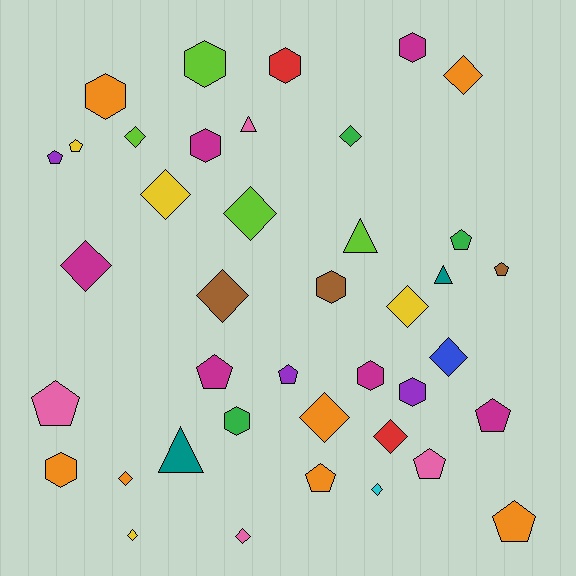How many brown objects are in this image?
There are 3 brown objects.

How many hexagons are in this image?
There are 10 hexagons.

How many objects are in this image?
There are 40 objects.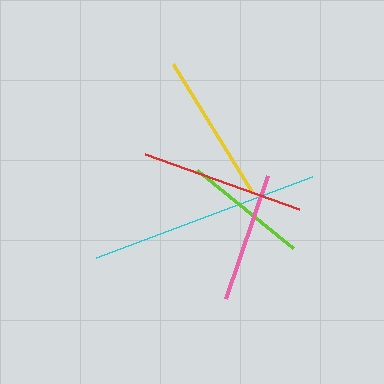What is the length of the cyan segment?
The cyan segment is approximately 230 pixels long.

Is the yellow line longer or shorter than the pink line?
The yellow line is longer than the pink line.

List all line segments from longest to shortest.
From longest to shortest: cyan, red, yellow, pink, lime.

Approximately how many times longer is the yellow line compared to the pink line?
The yellow line is approximately 1.2 times the length of the pink line.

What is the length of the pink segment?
The pink segment is approximately 130 pixels long.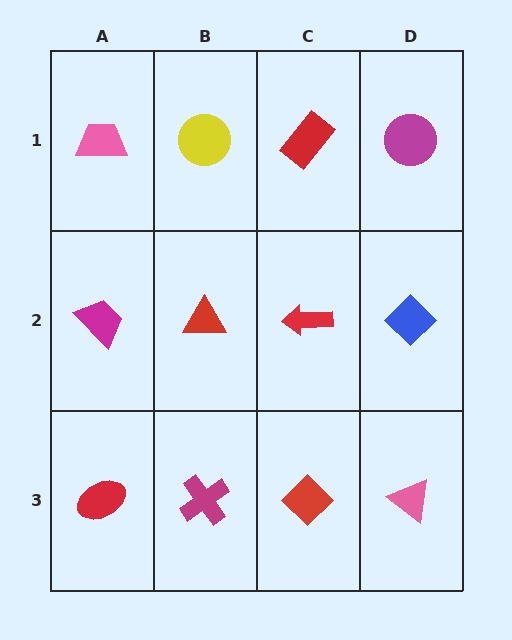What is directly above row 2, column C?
A red rectangle.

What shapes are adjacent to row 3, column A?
A magenta trapezoid (row 2, column A), a magenta cross (row 3, column B).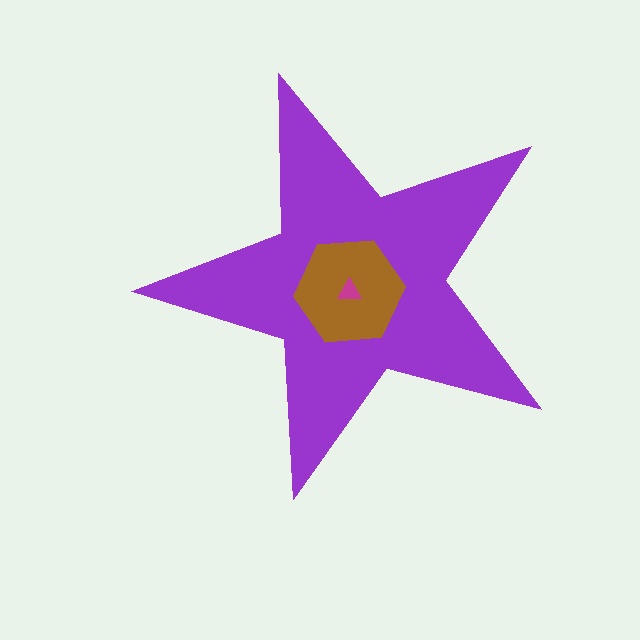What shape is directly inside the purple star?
The brown hexagon.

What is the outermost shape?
The purple star.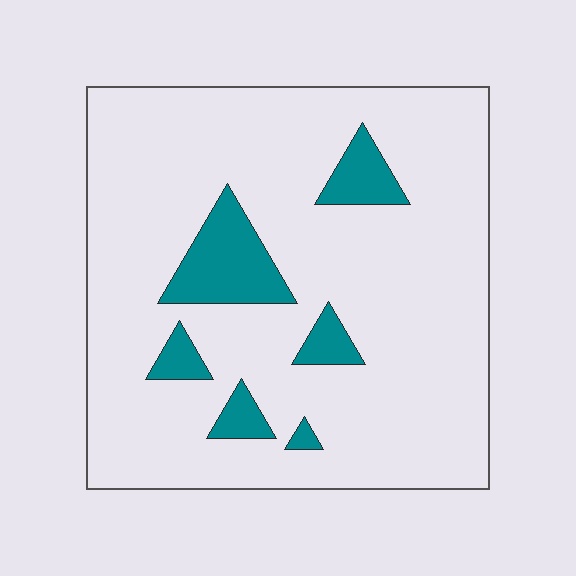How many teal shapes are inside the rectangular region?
6.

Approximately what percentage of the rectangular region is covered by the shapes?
Approximately 10%.